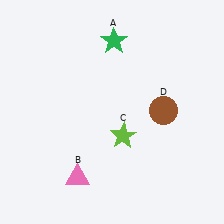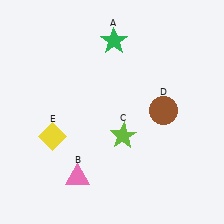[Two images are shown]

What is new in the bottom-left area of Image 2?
A yellow diamond (E) was added in the bottom-left area of Image 2.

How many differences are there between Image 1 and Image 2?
There is 1 difference between the two images.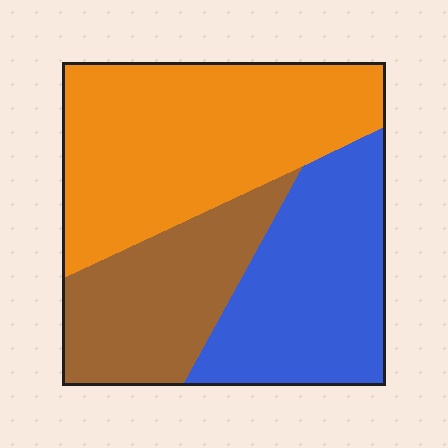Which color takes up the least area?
Brown, at roughly 25%.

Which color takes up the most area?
Orange, at roughly 45%.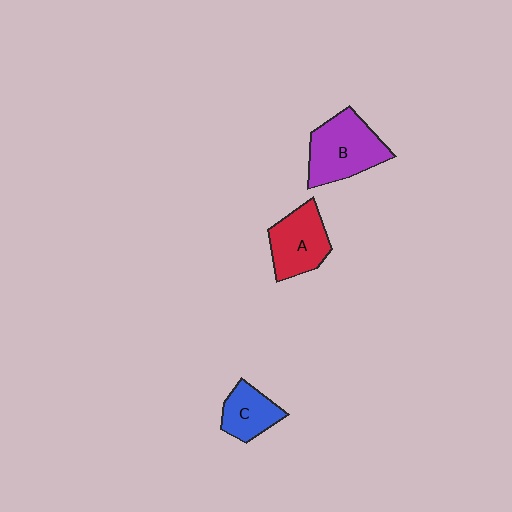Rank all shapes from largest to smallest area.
From largest to smallest: B (purple), A (red), C (blue).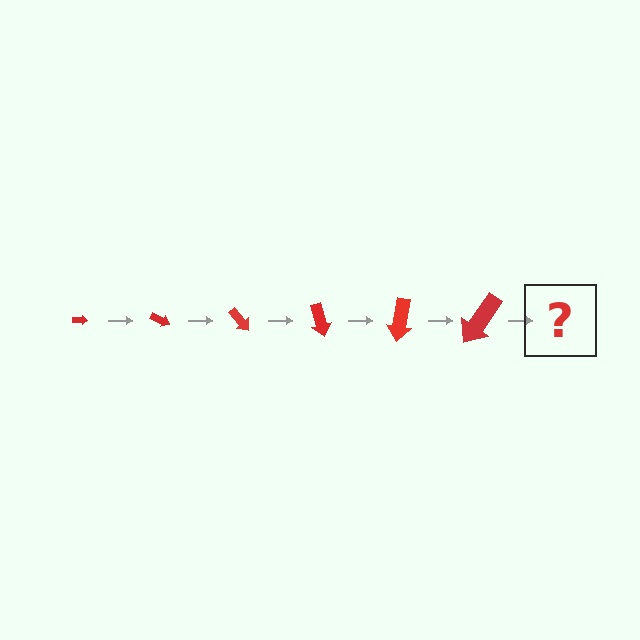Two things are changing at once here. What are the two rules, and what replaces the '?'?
The two rules are that the arrow grows larger each step and it rotates 25 degrees each step. The '?' should be an arrow, larger than the previous one and rotated 150 degrees from the start.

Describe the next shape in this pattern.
It should be an arrow, larger than the previous one and rotated 150 degrees from the start.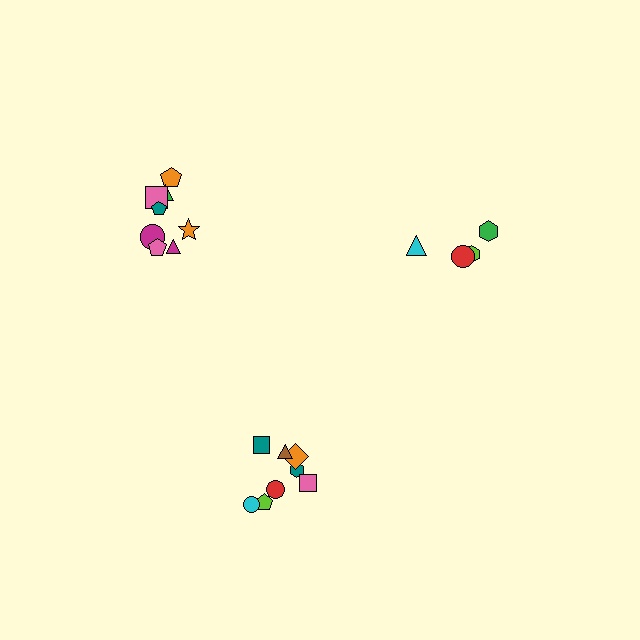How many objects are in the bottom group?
There are 8 objects.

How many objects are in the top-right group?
There are 4 objects.